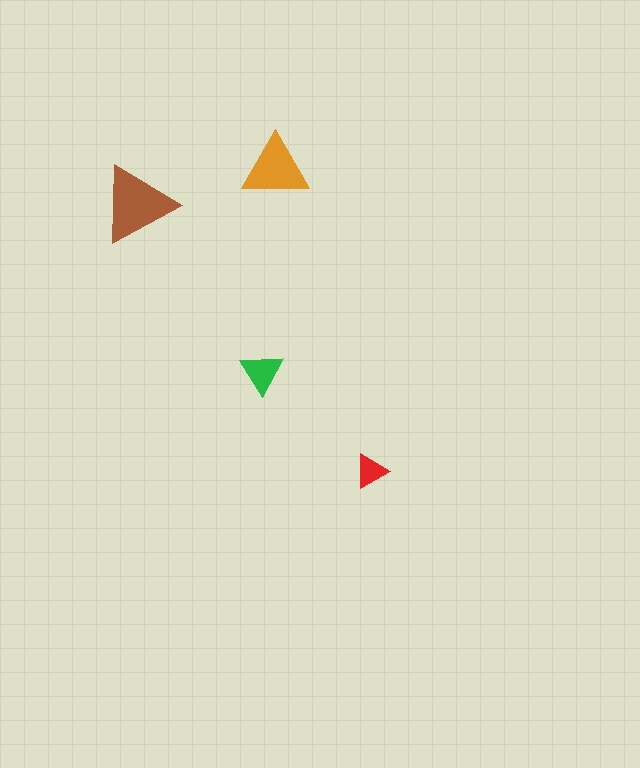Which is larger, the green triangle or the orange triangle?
The orange one.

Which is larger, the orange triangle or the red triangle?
The orange one.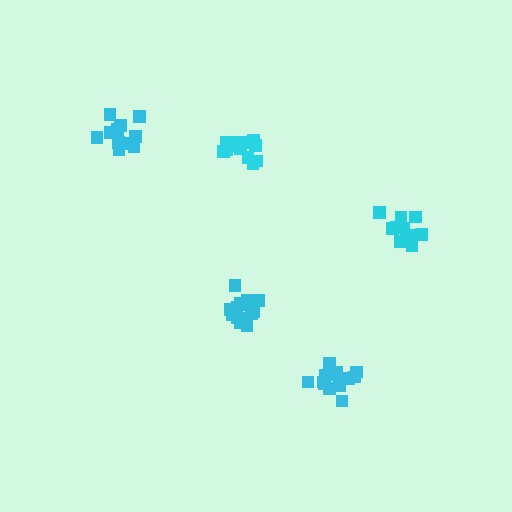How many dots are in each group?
Group 1: 15 dots, Group 2: 13 dots, Group 3: 14 dots, Group 4: 11 dots, Group 5: 11 dots (64 total).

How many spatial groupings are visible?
There are 5 spatial groupings.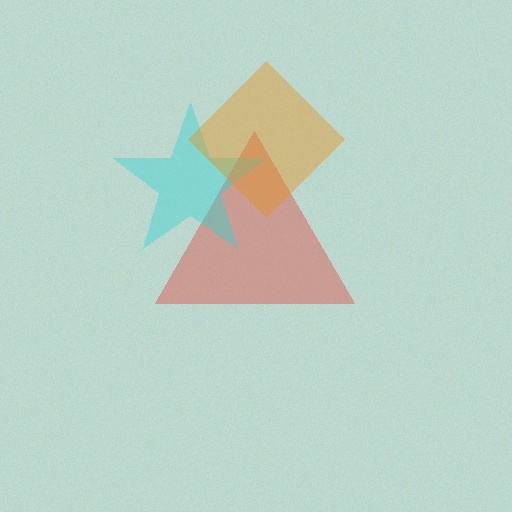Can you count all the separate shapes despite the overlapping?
Yes, there are 3 separate shapes.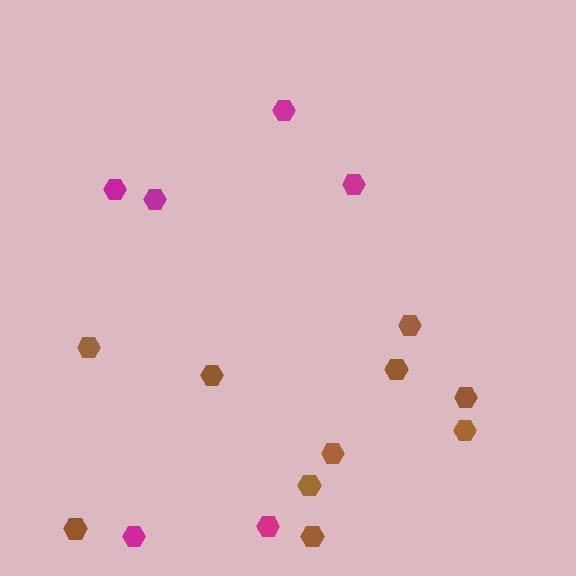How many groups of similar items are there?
There are 2 groups: one group of magenta hexagons (6) and one group of brown hexagons (10).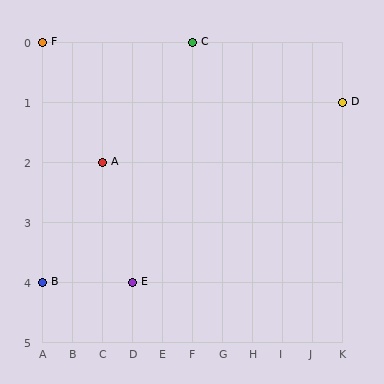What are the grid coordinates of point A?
Point A is at grid coordinates (C, 2).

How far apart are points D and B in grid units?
Points D and B are 10 columns and 3 rows apart (about 10.4 grid units diagonally).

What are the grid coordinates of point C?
Point C is at grid coordinates (F, 0).